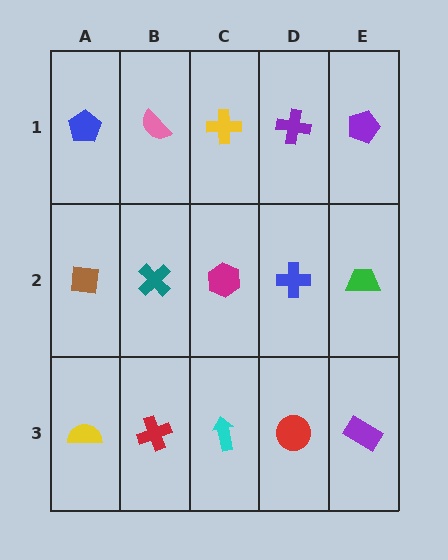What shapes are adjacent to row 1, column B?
A teal cross (row 2, column B), a blue pentagon (row 1, column A), a yellow cross (row 1, column C).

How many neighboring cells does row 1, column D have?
3.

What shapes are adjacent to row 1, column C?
A magenta hexagon (row 2, column C), a pink semicircle (row 1, column B), a purple cross (row 1, column D).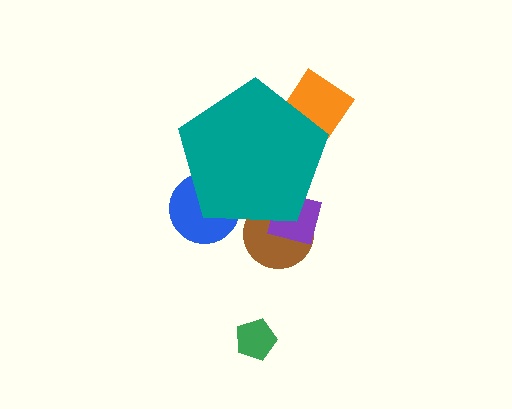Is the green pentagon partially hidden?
No, the green pentagon is fully visible.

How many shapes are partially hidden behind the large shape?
4 shapes are partially hidden.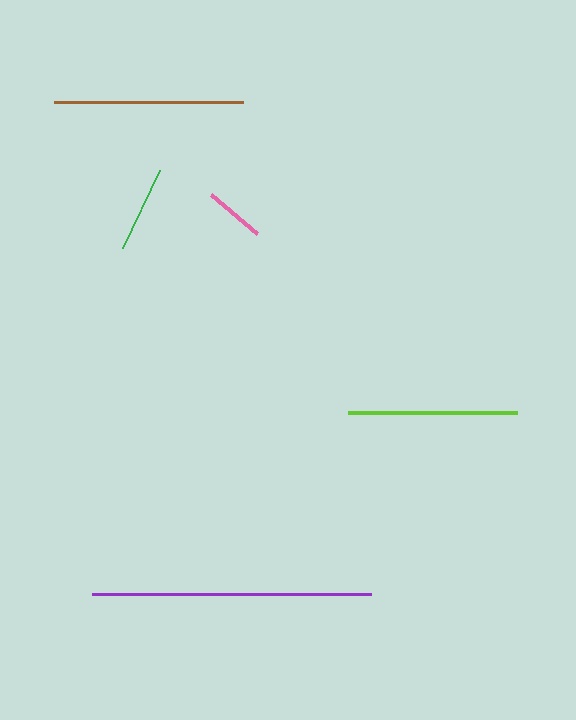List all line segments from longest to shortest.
From longest to shortest: purple, brown, lime, green, pink.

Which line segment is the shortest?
The pink line is the shortest at approximately 61 pixels.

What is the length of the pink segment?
The pink segment is approximately 61 pixels long.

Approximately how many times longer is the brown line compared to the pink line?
The brown line is approximately 3.1 times the length of the pink line.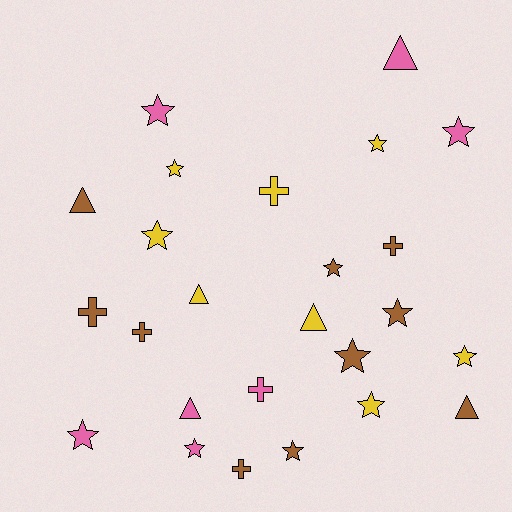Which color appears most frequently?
Brown, with 10 objects.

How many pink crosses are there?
There is 1 pink cross.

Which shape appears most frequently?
Star, with 13 objects.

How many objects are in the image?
There are 25 objects.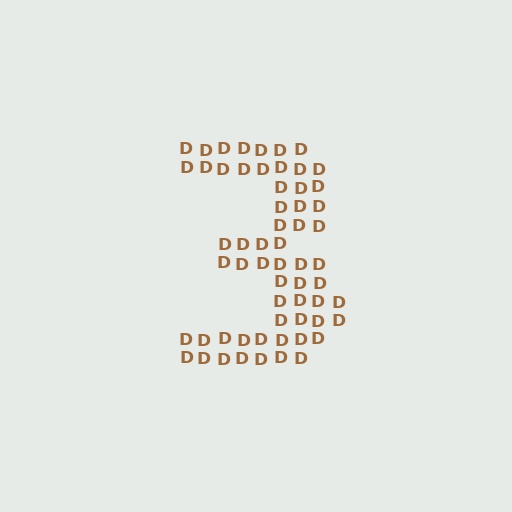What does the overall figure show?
The overall figure shows the digit 3.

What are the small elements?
The small elements are letter D's.